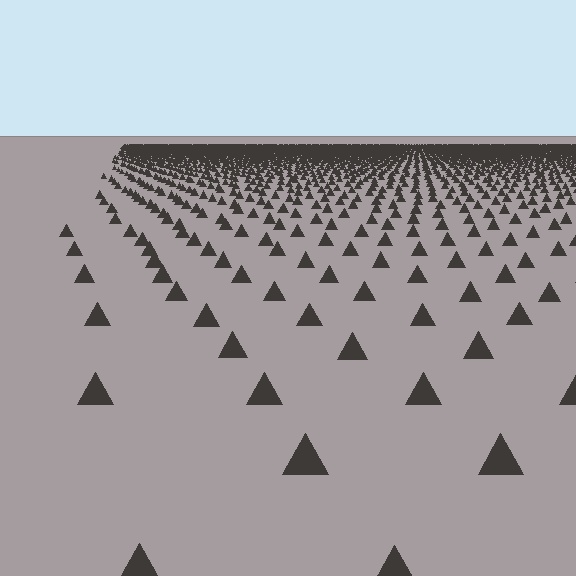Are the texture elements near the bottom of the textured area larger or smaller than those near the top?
Larger. Near the bottom, elements are closer to the viewer and appear at a bigger on-screen size.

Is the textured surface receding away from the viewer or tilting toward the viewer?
The surface is receding away from the viewer. Texture elements get smaller and denser toward the top.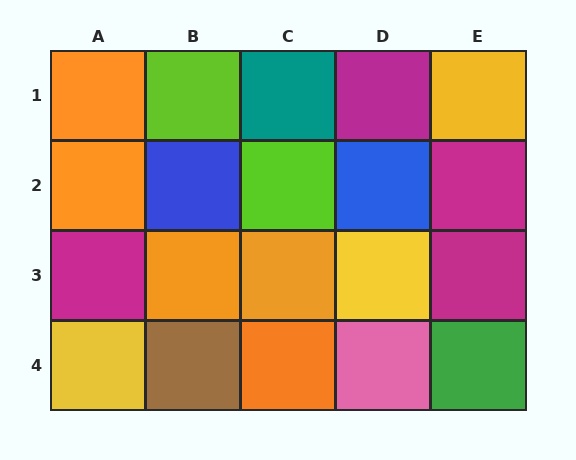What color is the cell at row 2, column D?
Blue.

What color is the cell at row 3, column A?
Magenta.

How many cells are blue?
2 cells are blue.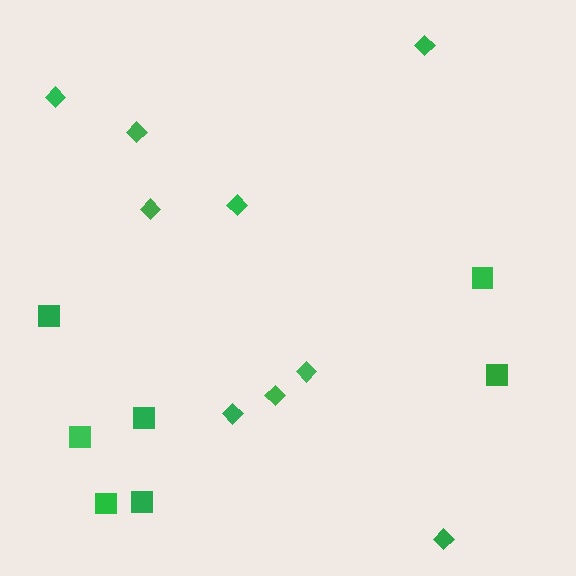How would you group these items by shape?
There are 2 groups: one group of squares (7) and one group of diamonds (9).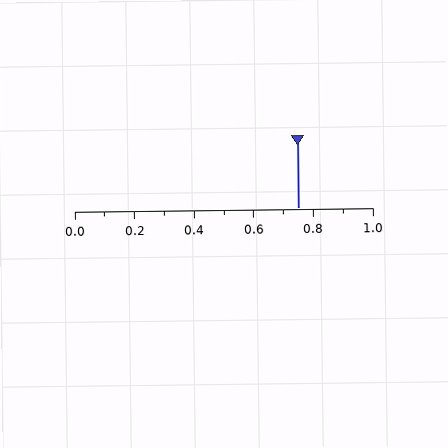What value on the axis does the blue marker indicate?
The marker indicates approximately 0.75.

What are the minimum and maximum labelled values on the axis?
The axis runs from 0.0 to 1.0.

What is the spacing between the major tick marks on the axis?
The major ticks are spaced 0.2 apart.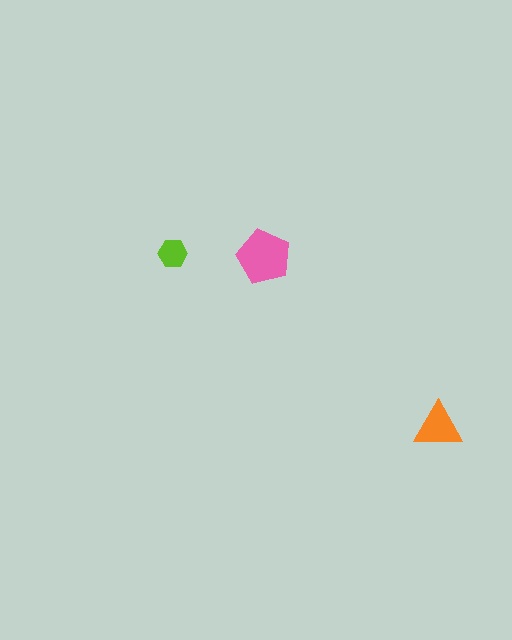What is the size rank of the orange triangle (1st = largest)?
2nd.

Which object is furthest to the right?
The orange triangle is rightmost.